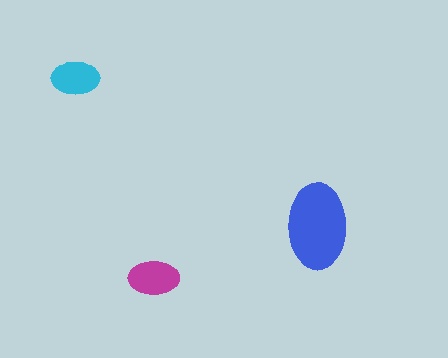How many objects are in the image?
There are 3 objects in the image.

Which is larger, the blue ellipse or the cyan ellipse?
The blue one.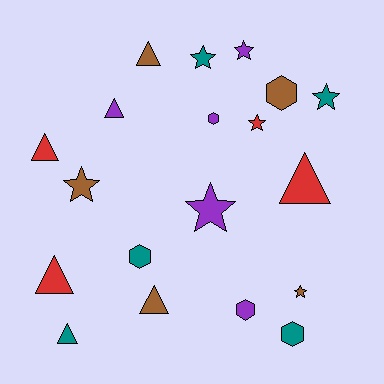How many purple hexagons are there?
There are 2 purple hexagons.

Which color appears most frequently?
Teal, with 5 objects.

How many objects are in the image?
There are 19 objects.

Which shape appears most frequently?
Star, with 7 objects.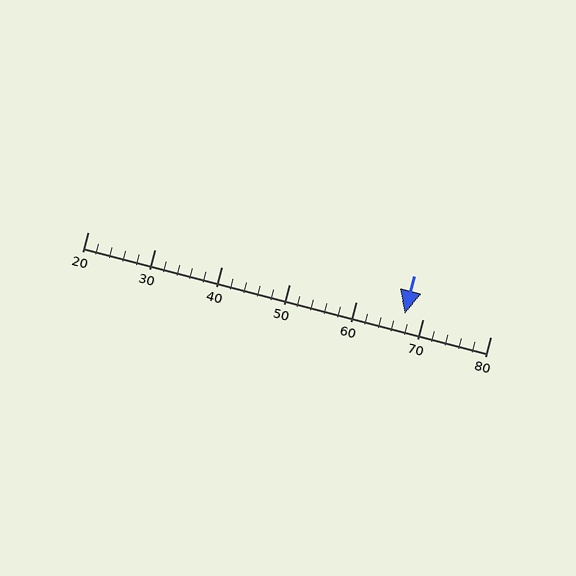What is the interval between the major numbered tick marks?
The major tick marks are spaced 10 units apart.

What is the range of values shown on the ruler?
The ruler shows values from 20 to 80.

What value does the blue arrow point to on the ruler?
The blue arrow points to approximately 67.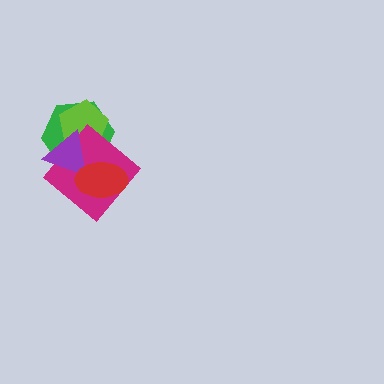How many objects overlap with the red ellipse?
3 objects overlap with the red ellipse.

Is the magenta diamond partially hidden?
Yes, it is partially covered by another shape.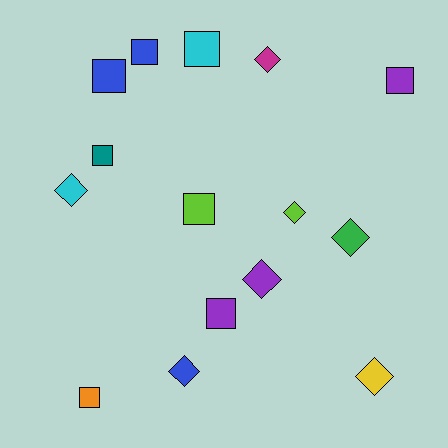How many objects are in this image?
There are 15 objects.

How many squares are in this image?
There are 8 squares.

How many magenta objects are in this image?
There is 1 magenta object.